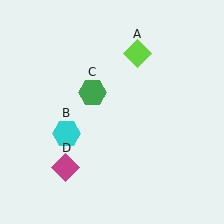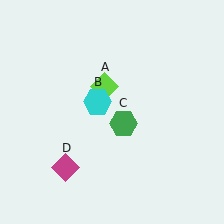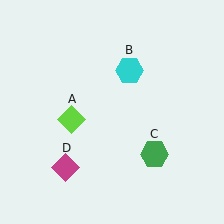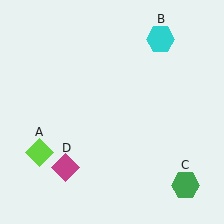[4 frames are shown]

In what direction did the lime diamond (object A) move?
The lime diamond (object A) moved down and to the left.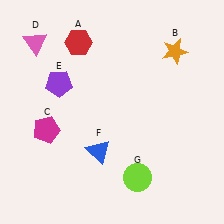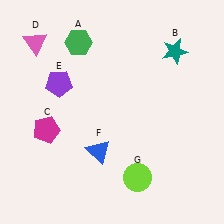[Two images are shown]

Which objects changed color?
A changed from red to green. B changed from orange to teal.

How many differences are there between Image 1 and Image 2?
There are 2 differences between the two images.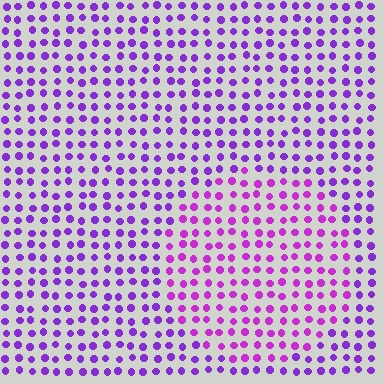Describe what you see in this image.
The image is filled with small purple elements in a uniform arrangement. A circle-shaped region is visible where the elements are tinted to a slightly different hue, forming a subtle color boundary.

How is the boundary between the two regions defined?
The boundary is defined purely by a slight shift in hue (about 23 degrees). Spacing, size, and orientation are identical on both sides.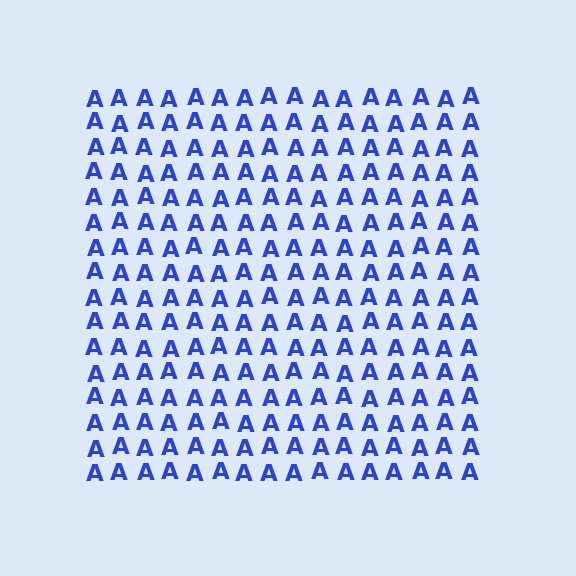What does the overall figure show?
The overall figure shows a square.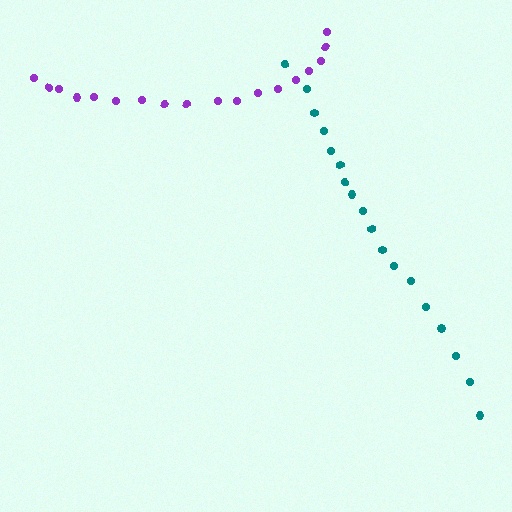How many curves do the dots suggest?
There are 2 distinct paths.